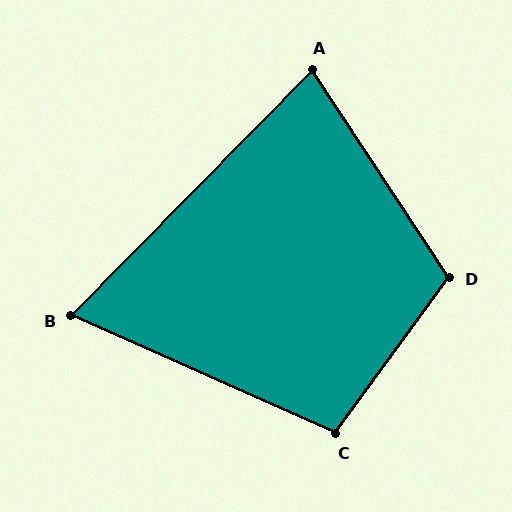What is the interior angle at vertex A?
Approximately 78 degrees (acute).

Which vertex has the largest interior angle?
D, at approximately 110 degrees.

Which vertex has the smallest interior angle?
B, at approximately 70 degrees.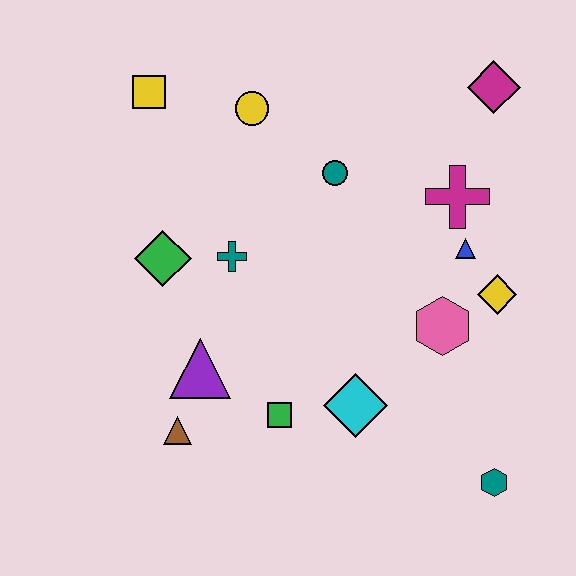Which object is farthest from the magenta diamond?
The brown triangle is farthest from the magenta diamond.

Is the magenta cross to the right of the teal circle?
Yes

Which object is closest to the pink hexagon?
The yellow diamond is closest to the pink hexagon.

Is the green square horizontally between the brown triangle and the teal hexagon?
Yes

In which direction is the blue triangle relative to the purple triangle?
The blue triangle is to the right of the purple triangle.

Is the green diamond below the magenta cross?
Yes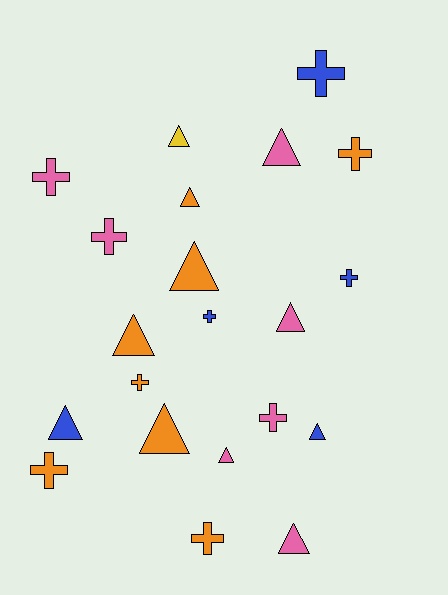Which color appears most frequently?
Orange, with 8 objects.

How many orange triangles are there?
There are 4 orange triangles.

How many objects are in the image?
There are 21 objects.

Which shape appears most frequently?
Triangle, with 11 objects.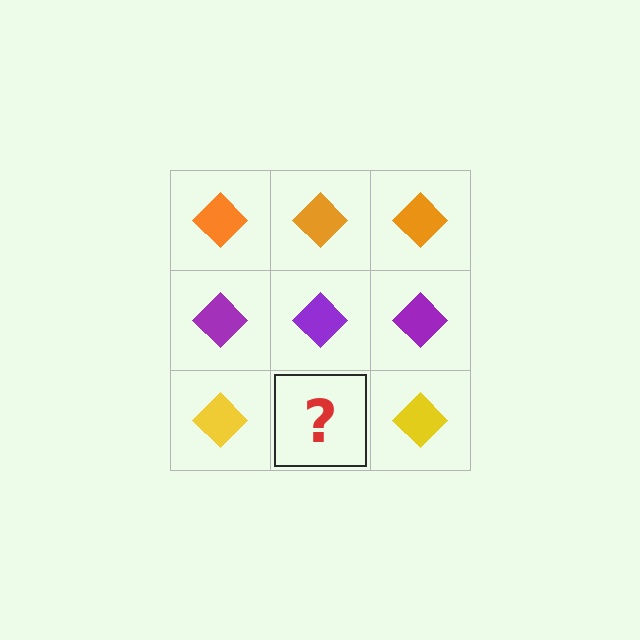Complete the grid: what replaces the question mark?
The question mark should be replaced with a yellow diamond.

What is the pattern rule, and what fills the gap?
The rule is that each row has a consistent color. The gap should be filled with a yellow diamond.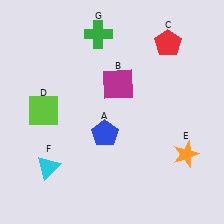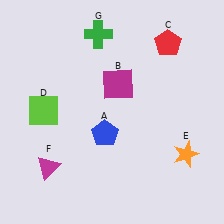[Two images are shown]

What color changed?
The triangle (F) changed from cyan in Image 1 to magenta in Image 2.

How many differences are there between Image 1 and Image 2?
There is 1 difference between the two images.